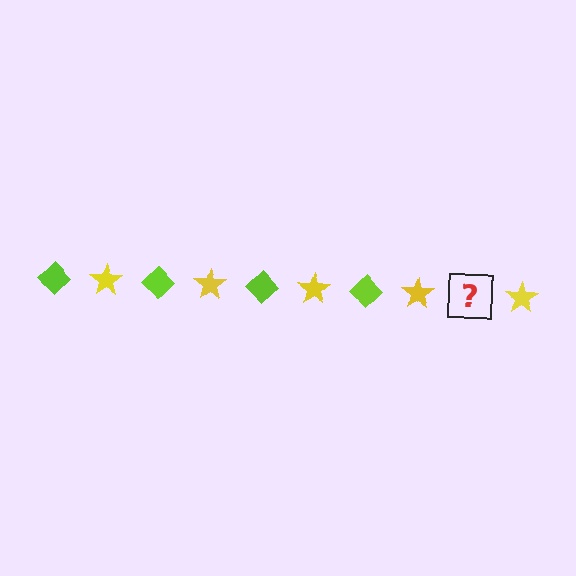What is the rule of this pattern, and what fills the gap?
The rule is that the pattern alternates between lime diamond and yellow star. The gap should be filled with a lime diamond.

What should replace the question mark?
The question mark should be replaced with a lime diamond.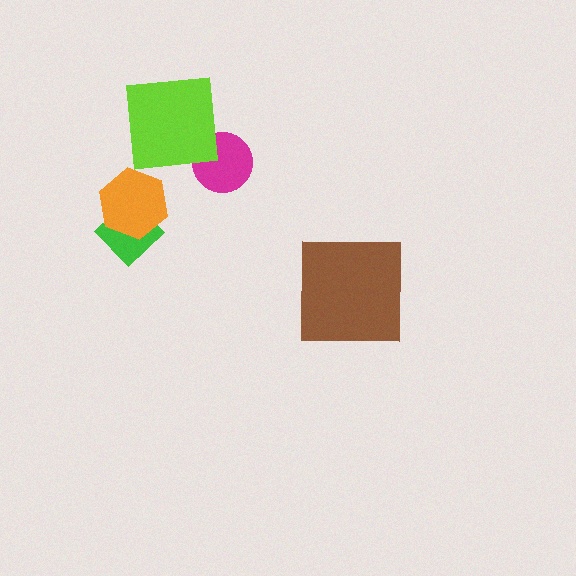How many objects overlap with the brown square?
0 objects overlap with the brown square.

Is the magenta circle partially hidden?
Yes, it is partially covered by another shape.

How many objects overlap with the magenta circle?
1 object overlaps with the magenta circle.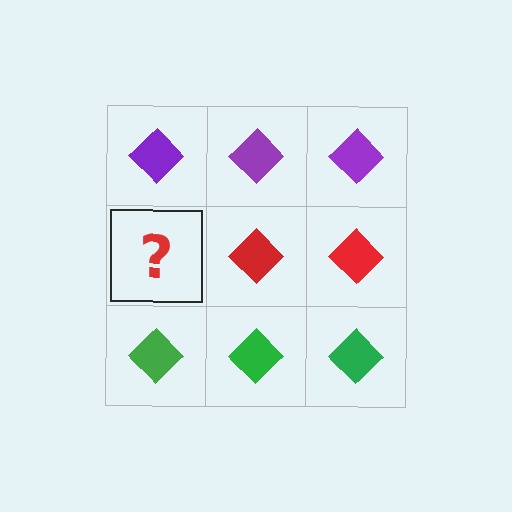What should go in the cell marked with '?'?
The missing cell should contain a red diamond.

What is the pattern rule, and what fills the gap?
The rule is that each row has a consistent color. The gap should be filled with a red diamond.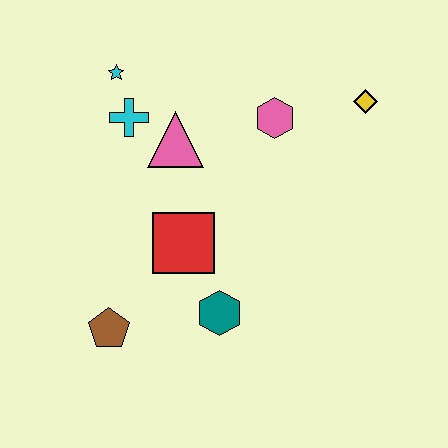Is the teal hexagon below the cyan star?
Yes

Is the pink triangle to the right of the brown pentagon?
Yes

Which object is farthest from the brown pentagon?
The yellow diamond is farthest from the brown pentagon.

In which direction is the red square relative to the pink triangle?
The red square is below the pink triangle.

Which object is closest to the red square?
The teal hexagon is closest to the red square.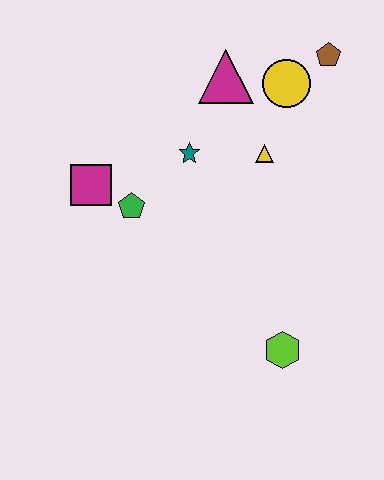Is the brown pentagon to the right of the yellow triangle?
Yes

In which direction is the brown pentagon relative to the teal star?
The brown pentagon is to the right of the teal star.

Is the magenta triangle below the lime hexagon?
No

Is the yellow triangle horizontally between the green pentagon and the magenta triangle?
No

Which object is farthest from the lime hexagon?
The brown pentagon is farthest from the lime hexagon.